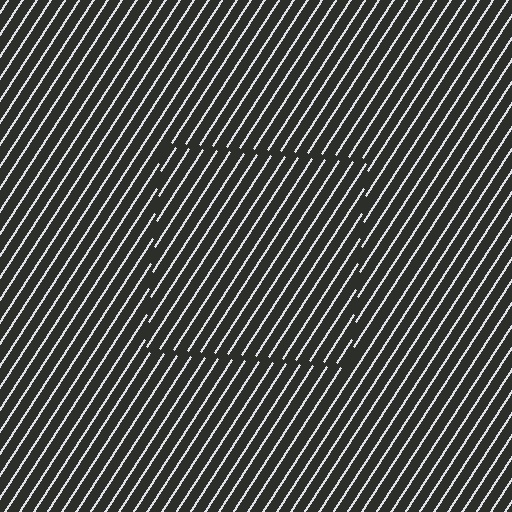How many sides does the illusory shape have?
4 sides — the line-ends trace a square.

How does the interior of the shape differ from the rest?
The interior of the shape contains the same grating, shifted by half a period — the contour is defined by the phase discontinuity where line-ends from the inner and outer gratings abut.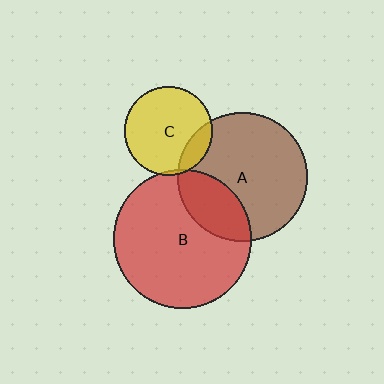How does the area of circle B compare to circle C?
Approximately 2.5 times.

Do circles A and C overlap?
Yes.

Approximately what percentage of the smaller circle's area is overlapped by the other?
Approximately 15%.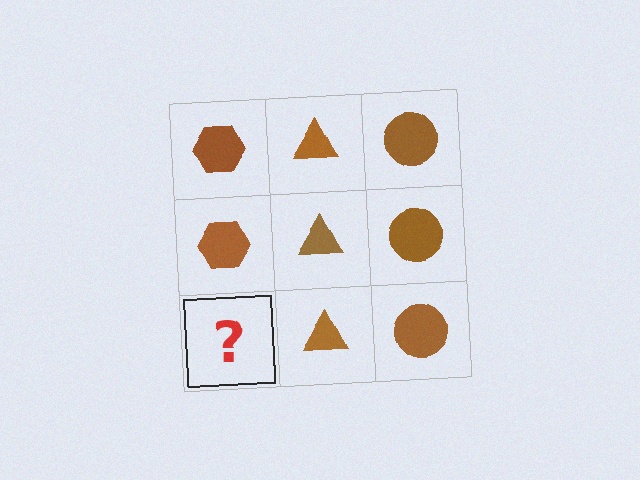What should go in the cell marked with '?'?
The missing cell should contain a brown hexagon.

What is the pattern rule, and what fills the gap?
The rule is that each column has a consistent shape. The gap should be filled with a brown hexagon.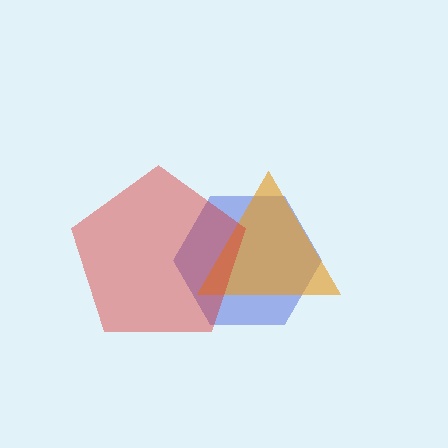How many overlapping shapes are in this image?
There are 3 overlapping shapes in the image.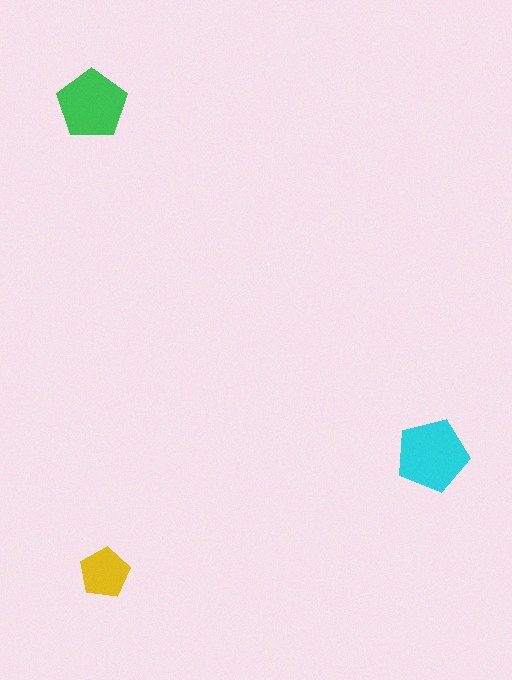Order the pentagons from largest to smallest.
the cyan one, the green one, the yellow one.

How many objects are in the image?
There are 3 objects in the image.